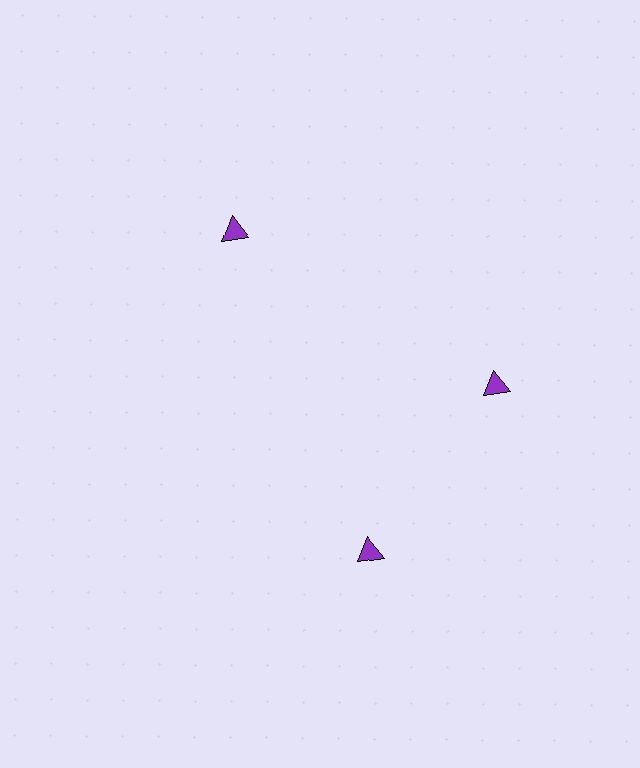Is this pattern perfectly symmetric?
No. The 3 purple triangles are arranged in a ring, but one element near the 7 o'clock position is rotated out of alignment along the ring, breaking the 3-fold rotational symmetry.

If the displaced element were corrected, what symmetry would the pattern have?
It would have 3-fold rotational symmetry — the pattern would map onto itself every 120 degrees.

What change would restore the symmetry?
The symmetry would be restored by rotating it back into even spacing with its neighbors so that all 3 triangles sit at equal angles and equal distance from the center.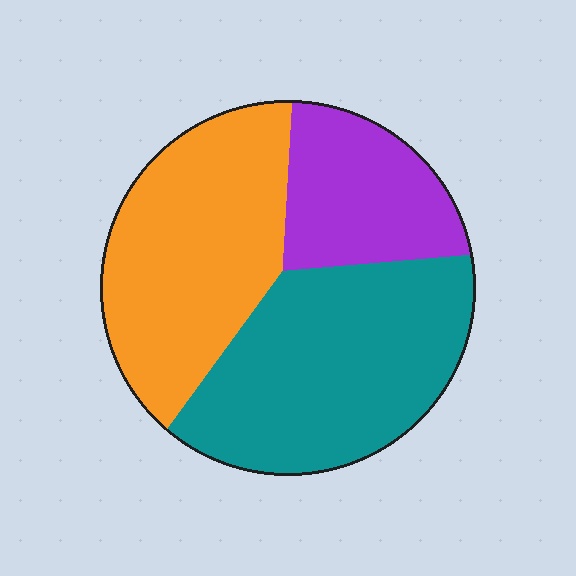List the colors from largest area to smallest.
From largest to smallest: teal, orange, purple.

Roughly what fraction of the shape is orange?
Orange covers 37% of the shape.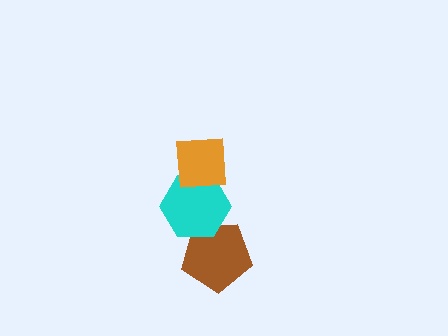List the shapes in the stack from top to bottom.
From top to bottom: the orange square, the cyan hexagon, the brown pentagon.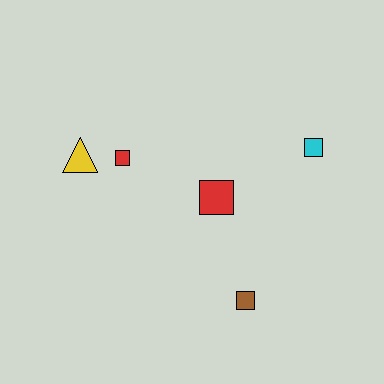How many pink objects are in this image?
There are no pink objects.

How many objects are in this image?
There are 5 objects.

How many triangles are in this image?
There is 1 triangle.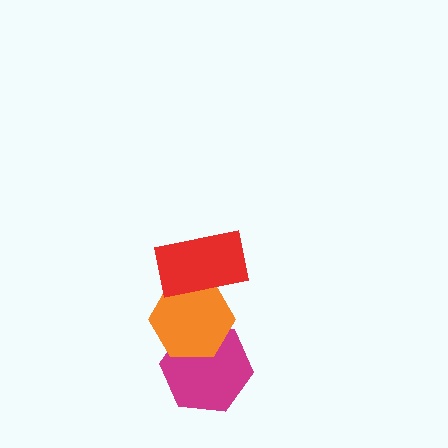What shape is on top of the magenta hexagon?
The orange hexagon is on top of the magenta hexagon.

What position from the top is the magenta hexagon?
The magenta hexagon is 3rd from the top.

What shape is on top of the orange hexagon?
The red rectangle is on top of the orange hexagon.